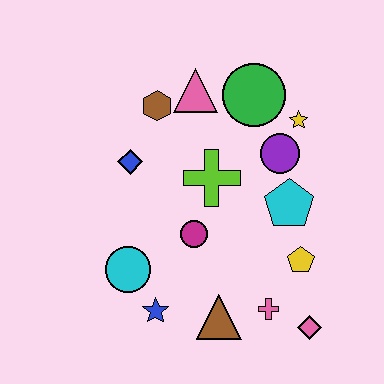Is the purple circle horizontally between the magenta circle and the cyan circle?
No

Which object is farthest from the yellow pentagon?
The brown hexagon is farthest from the yellow pentagon.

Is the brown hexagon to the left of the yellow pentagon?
Yes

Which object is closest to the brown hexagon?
The pink triangle is closest to the brown hexagon.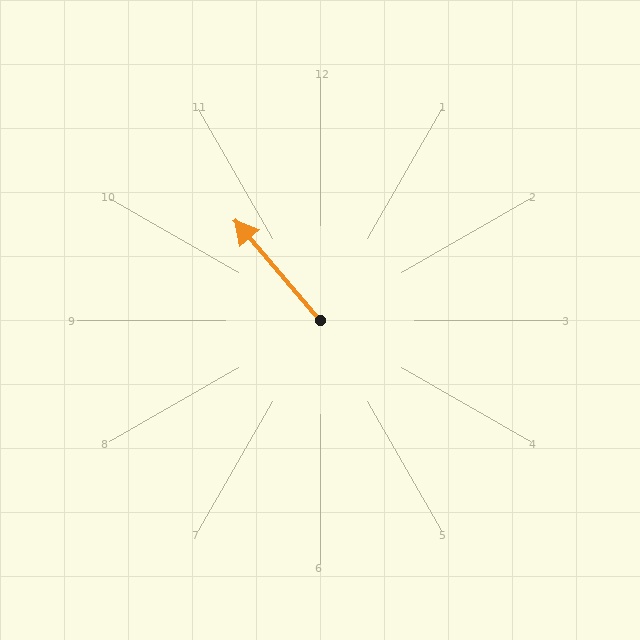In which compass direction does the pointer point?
Northwest.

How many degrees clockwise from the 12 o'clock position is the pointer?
Approximately 319 degrees.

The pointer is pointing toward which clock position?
Roughly 11 o'clock.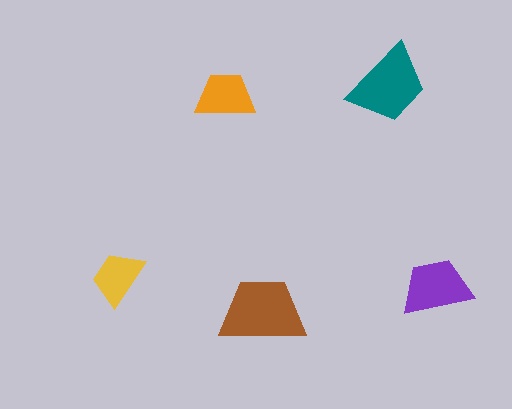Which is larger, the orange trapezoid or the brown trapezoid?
The brown one.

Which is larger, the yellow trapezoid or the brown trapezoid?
The brown one.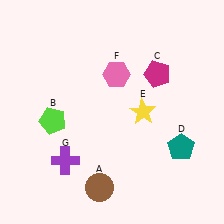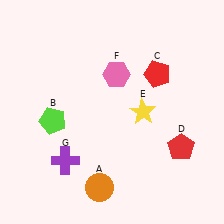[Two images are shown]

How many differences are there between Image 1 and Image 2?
There are 3 differences between the two images.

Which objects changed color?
A changed from brown to orange. C changed from magenta to red. D changed from teal to red.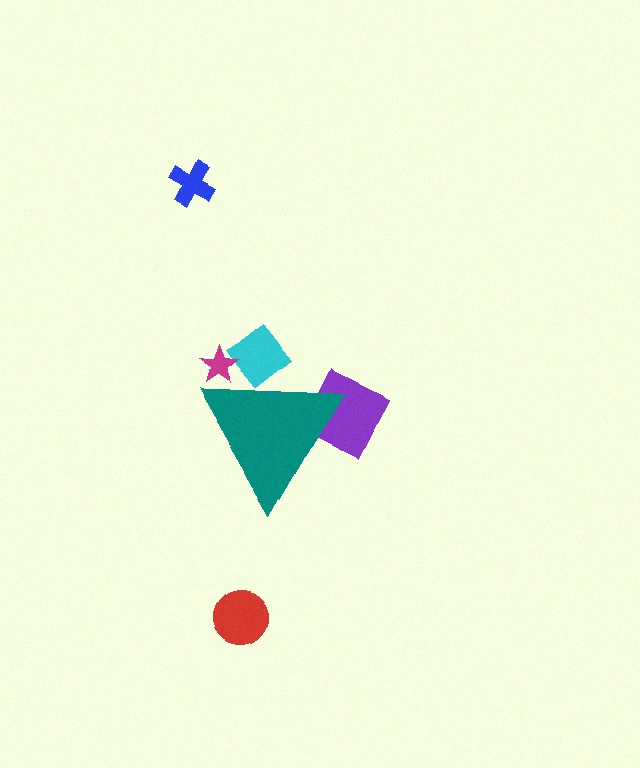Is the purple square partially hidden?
Yes, the purple square is partially hidden behind the teal triangle.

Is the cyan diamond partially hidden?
Yes, the cyan diamond is partially hidden behind the teal triangle.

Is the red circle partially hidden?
No, the red circle is fully visible.